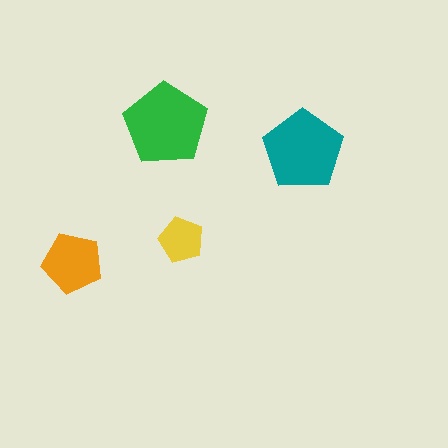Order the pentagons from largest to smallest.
the green one, the teal one, the orange one, the yellow one.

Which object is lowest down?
The orange pentagon is bottommost.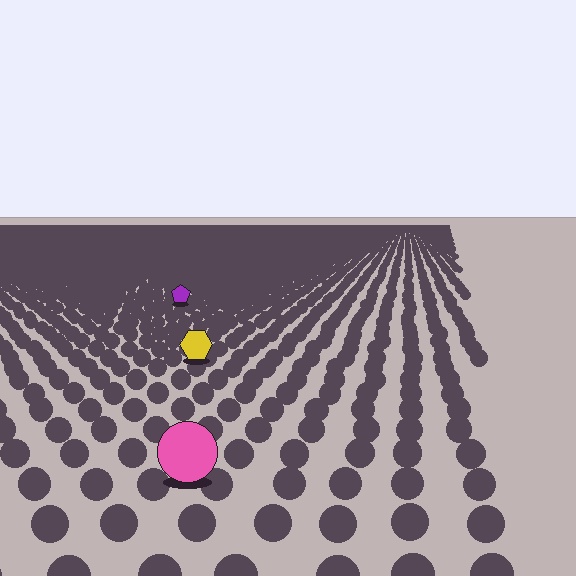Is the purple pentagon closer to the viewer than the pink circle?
No. The pink circle is closer — you can tell from the texture gradient: the ground texture is coarser near it.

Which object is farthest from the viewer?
The purple pentagon is farthest from the viewer. It appears smaller and the ground texture around it is denser.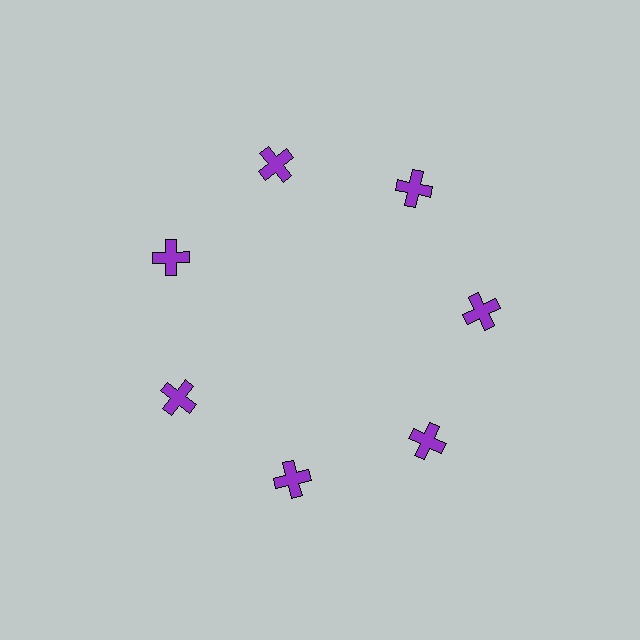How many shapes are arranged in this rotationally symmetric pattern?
There are 7 shapes, arranged in 7 groups of 1.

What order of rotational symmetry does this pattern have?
This pattern has 7-fold rotational symmetry.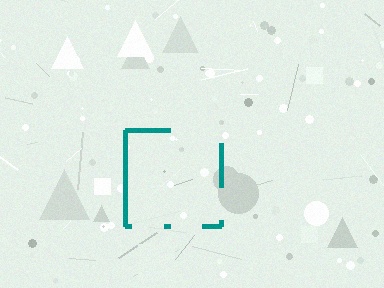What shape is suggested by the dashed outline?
The dashed outline suggests a square.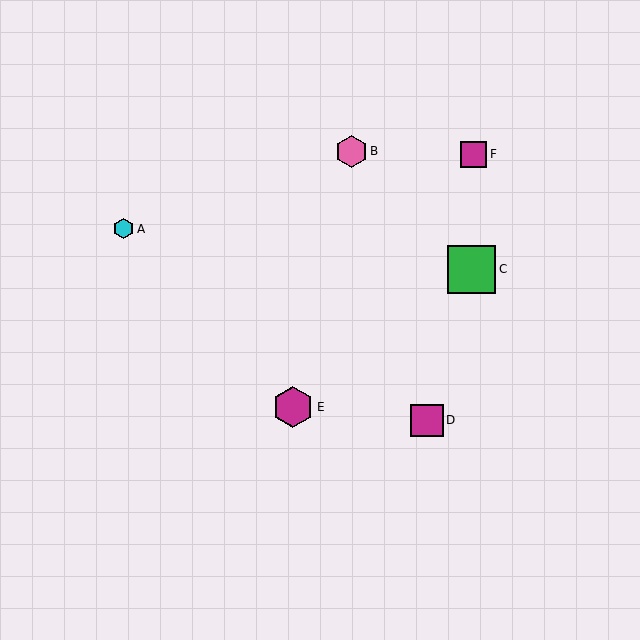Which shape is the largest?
The green square (labeled C) is the largest.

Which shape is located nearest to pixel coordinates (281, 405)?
The magenta hexagon (labeled E) at (293, 407) is nearest to that location.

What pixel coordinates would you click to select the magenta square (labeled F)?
Click at (474, 154) to select the magenta square F.